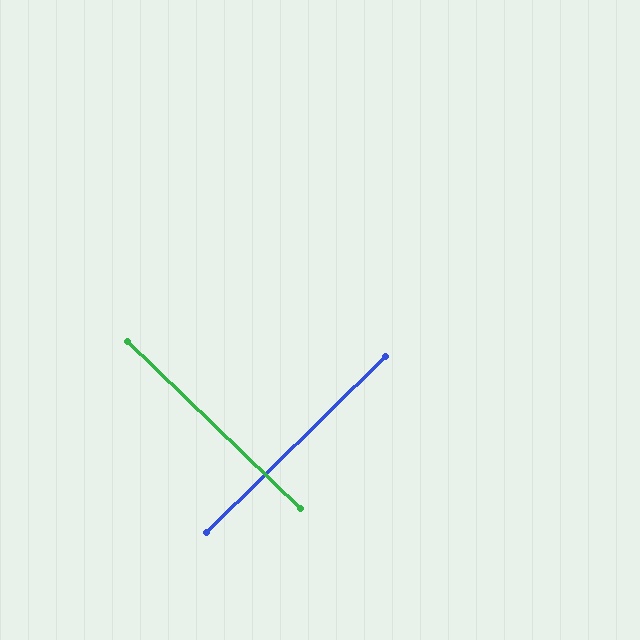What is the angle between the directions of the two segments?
Approximately 89 degrees.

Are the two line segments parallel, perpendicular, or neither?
Perpendicular — they meet at approximately 89°.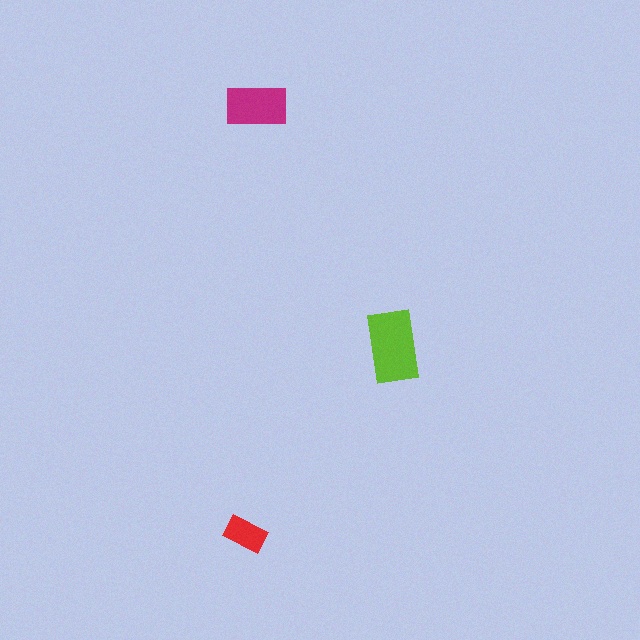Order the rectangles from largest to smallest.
the lime one, the magenta one, the red one.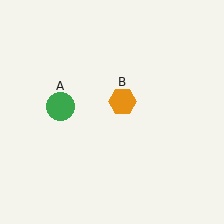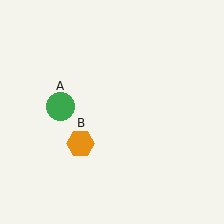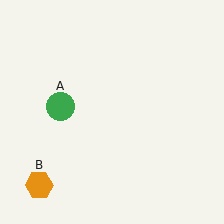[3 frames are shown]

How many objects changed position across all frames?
1 object changed position: orange hexagon (object B).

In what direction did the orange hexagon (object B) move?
The orange hexagon (object B) moved down and to the left.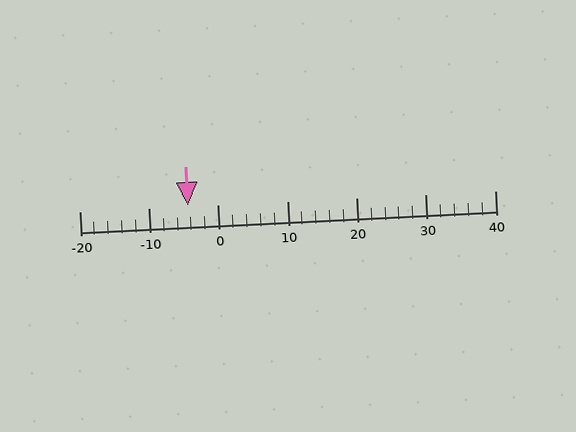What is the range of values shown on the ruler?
The ruler shows values from -20 to 40.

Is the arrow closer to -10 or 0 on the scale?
The arrow is closer to 0.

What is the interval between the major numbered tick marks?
The major tick marks are spaced 10 units apart.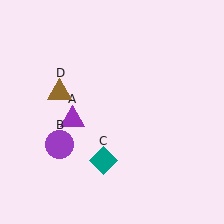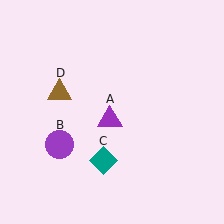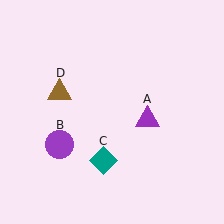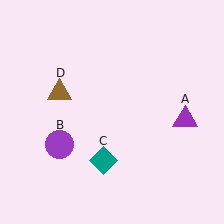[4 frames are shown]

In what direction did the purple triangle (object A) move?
The purple triangle (object A) moved right.